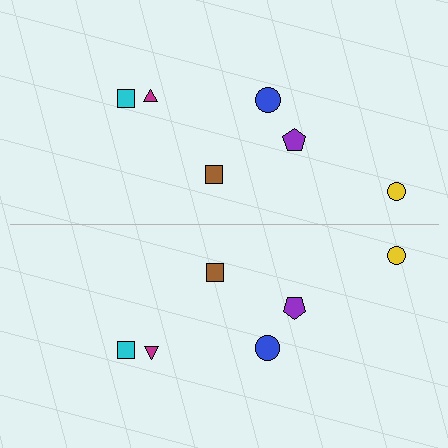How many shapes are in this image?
There are 12 shapes in this image.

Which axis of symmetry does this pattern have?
The pattern has a horizontal axis of symmetry running through the center of the image.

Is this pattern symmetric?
Yes, this pattern has bilateral (reflection) symmetry.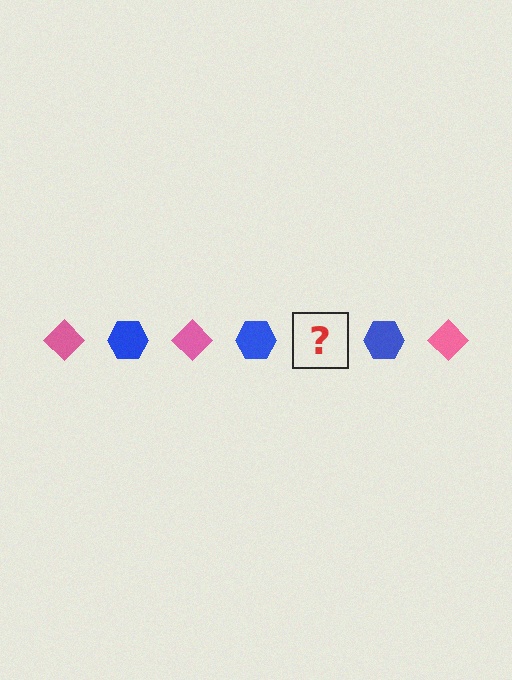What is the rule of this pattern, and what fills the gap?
The rule is that the pattern alternates between pink diamond and blue hexagon. The gap should be filled with a pink diamond.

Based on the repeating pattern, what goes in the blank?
The blank should be a pink diamond.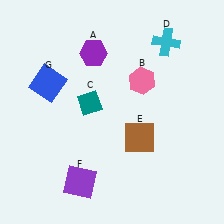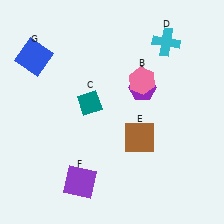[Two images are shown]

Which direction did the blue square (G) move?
The blue square (G) moved up.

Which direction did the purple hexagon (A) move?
The purple hexagon (A) moved right.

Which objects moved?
The objects that moved are: the purple hexagon (A), the blue square (G).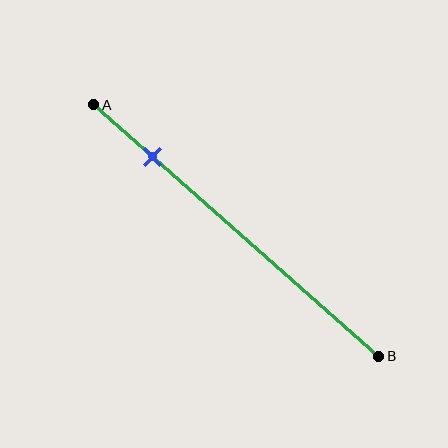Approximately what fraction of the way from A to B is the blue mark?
The blue mark is approximately 20% of the way from A to B.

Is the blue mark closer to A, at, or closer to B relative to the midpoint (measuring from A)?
The blue mark is closer to point A than the midpoint of segment AB.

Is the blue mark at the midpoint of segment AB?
No, the mark is at about 20% from A, not at the 50% midpoint.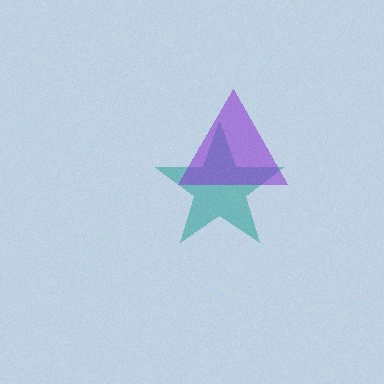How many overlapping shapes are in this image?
There are 2 overlapping shapes in the image.